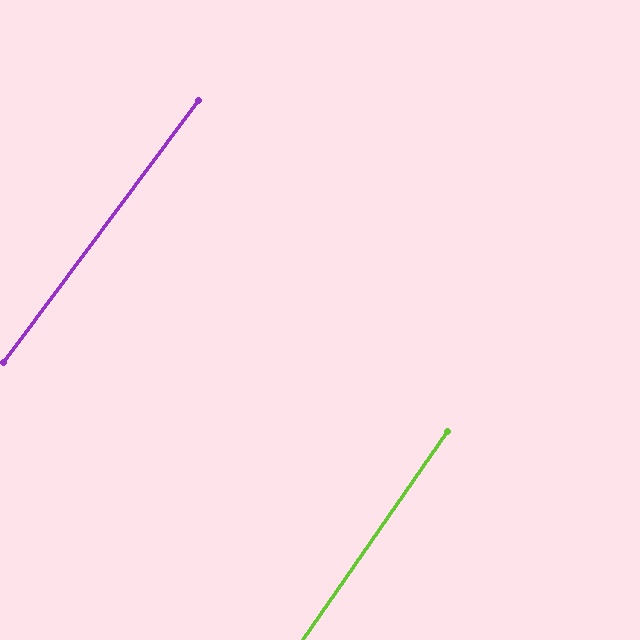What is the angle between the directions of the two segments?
Approximately 2 degrees.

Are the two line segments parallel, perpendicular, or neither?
Parallel — their directions differ by only 2.0°.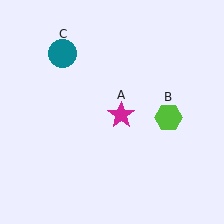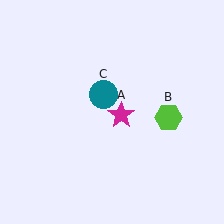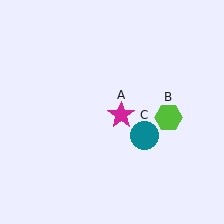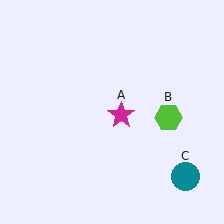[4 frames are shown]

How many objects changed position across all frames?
1 object changed position: teal circle (object C).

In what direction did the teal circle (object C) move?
The teal circle (object C) moved down and to the right.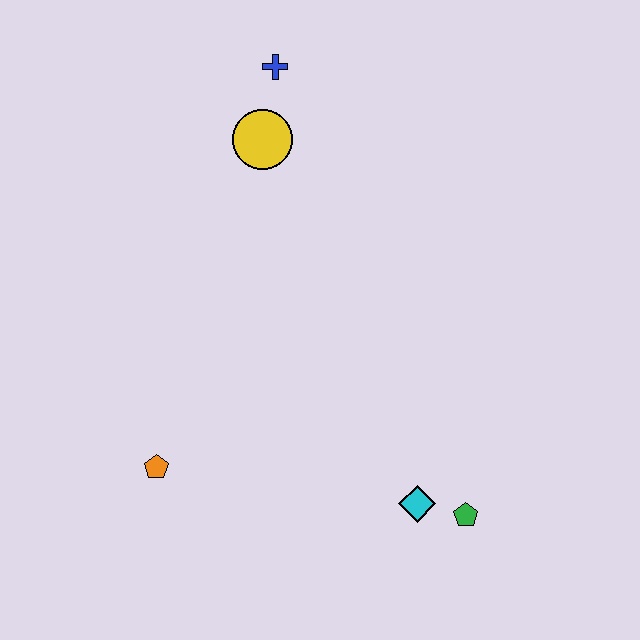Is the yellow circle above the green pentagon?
Yes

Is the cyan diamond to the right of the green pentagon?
No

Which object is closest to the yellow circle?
The blue cross is closest to the yellow circle.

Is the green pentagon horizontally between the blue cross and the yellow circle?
No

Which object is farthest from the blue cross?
The green pentagon is farthest from the blue cross.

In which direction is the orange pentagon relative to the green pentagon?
The orange pentagon is to the left of the green pentagon.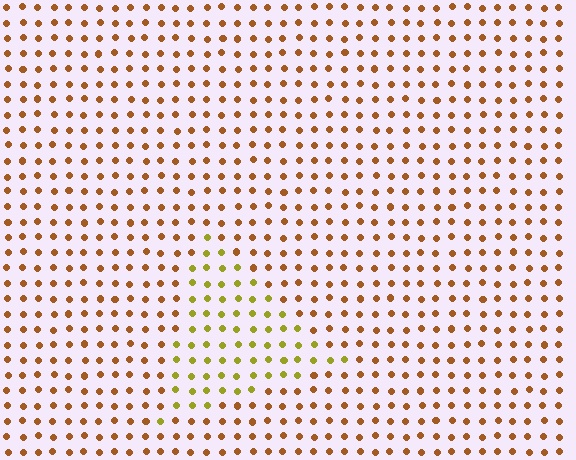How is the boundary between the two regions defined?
The boundary is defined purely by a slight shift in hue (about 38 degrees). Spacing, size, and orientation are identical on both sides.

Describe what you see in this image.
The image is filled with small brown elements in a uniform arrangement. A triangle-shaped region is visible where the elements are tinted to a slightly different hue, forming a subtle color boundary.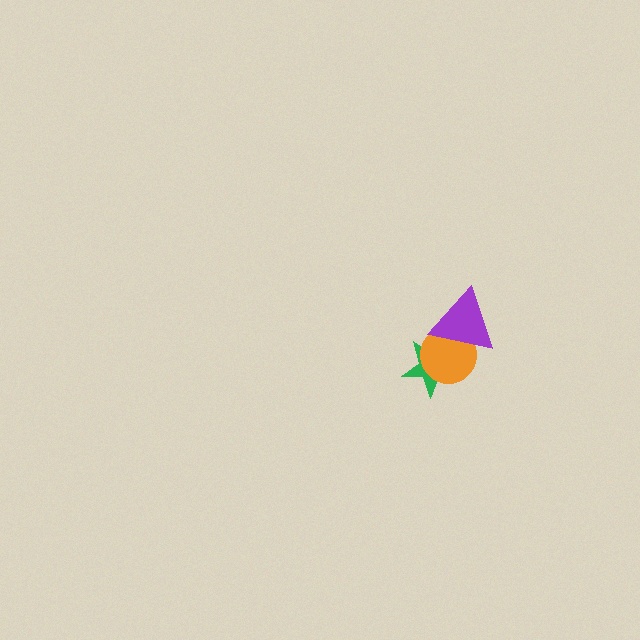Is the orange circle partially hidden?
Yes, it is partially covered by another shape.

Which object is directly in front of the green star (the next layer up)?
The orange circle is directly in front of the green star.